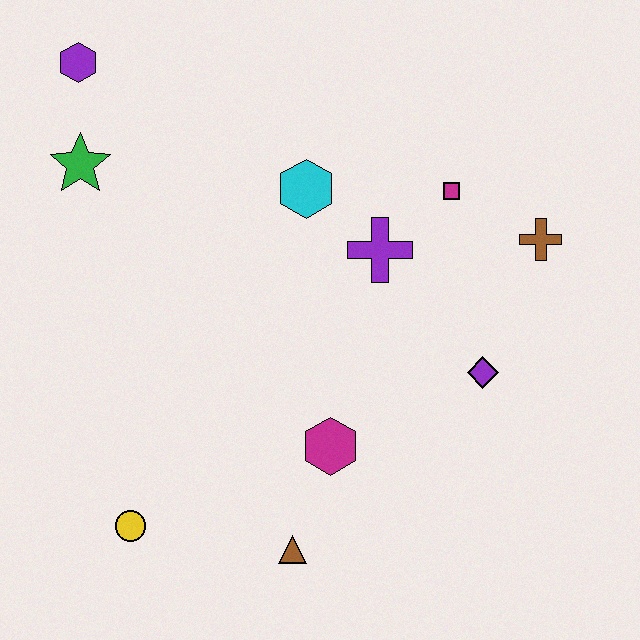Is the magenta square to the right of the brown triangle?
Yes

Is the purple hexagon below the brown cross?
No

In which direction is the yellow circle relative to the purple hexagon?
The yellow circle is below the purple hexagon.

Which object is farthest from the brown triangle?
The purple hexagon is farthest from the brown triangle.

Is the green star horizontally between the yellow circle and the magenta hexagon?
No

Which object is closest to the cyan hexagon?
The purple cross is closest to the cyan hexagon.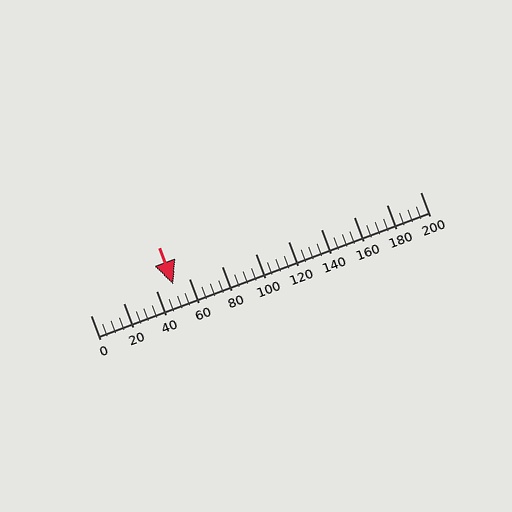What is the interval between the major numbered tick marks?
The major tick marks are spaced 20 units apart.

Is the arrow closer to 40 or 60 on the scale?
The arrow is closer to 60.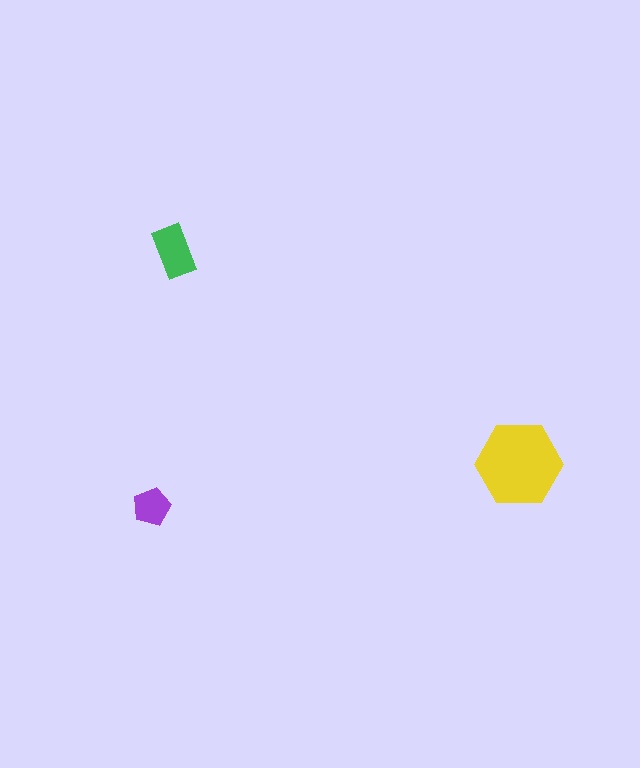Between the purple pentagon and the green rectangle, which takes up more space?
The green rectangle.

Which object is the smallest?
The purple pentagon.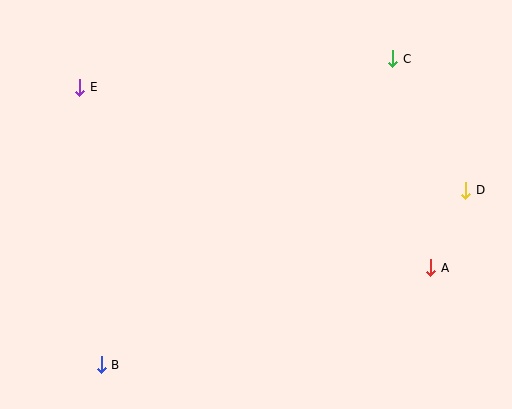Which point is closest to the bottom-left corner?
Point B is closest to the bottom-left corner.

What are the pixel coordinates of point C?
Point C is at (393, 59).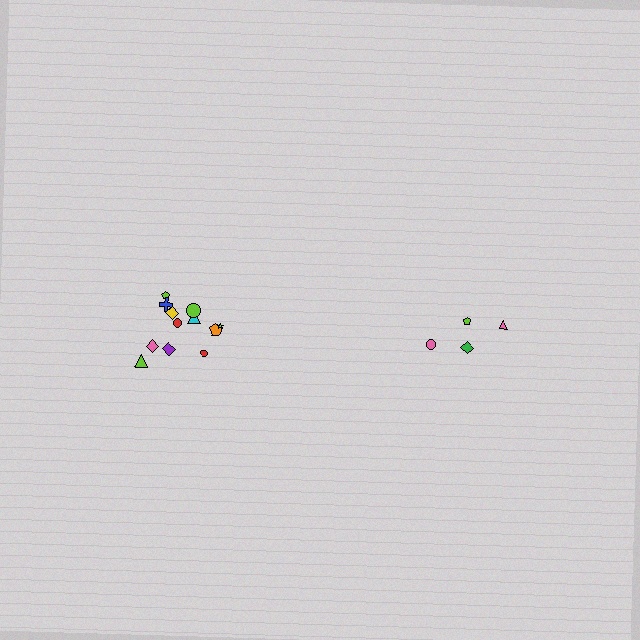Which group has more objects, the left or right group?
The left group.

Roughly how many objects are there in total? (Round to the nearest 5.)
Roughly 15 objects in total.